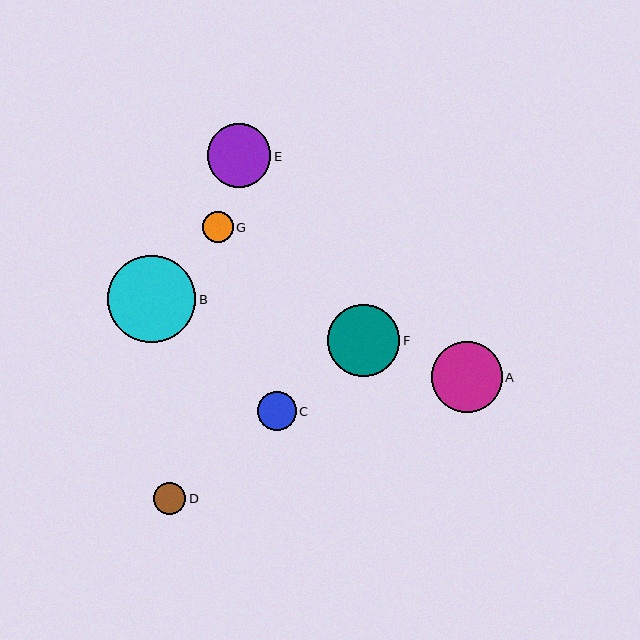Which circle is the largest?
Circle B is the largest with a size of approximately 88 pixels.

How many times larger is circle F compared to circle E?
Circle F is approximately 1.1 times the size of circle E.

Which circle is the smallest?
Circle G is the smallest with a size of approximately 30 pixels.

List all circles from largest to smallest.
From largest to smallest: B, F, A, E, C, D, G.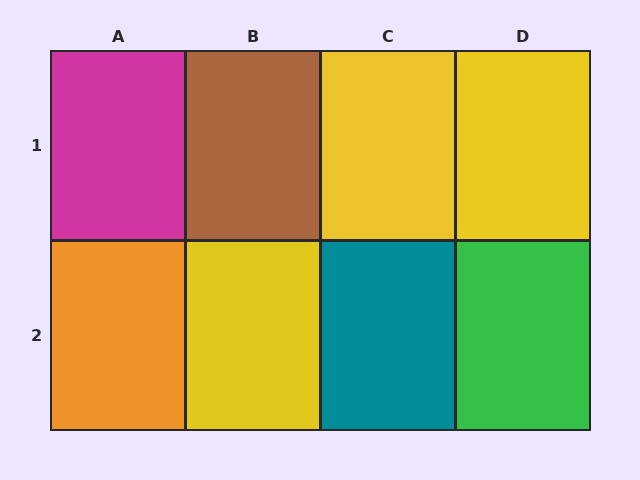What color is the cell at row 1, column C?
Yellow.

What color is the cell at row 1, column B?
Brown.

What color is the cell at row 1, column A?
Magenta.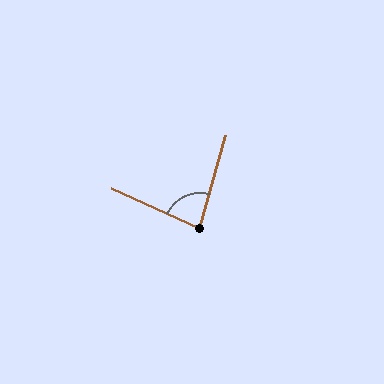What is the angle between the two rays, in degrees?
Approximately 81 degrees.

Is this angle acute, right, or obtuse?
It is acute.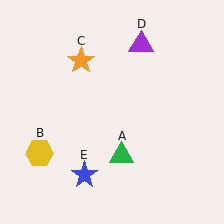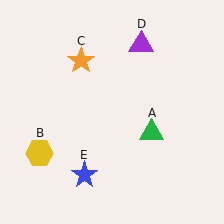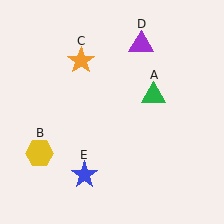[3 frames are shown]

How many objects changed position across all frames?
1 object changed position: green triangle (object A).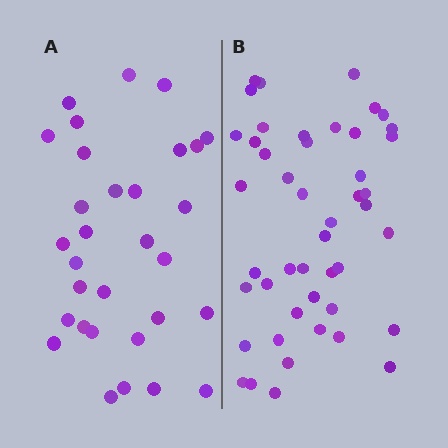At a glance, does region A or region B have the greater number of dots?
Region B (the right region) has more dots.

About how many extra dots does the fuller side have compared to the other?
Region B has approximately 15 more dots than region A.